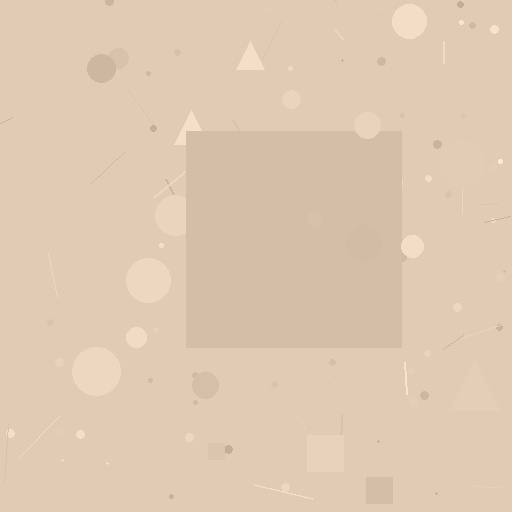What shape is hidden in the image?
A square is hidden in the image.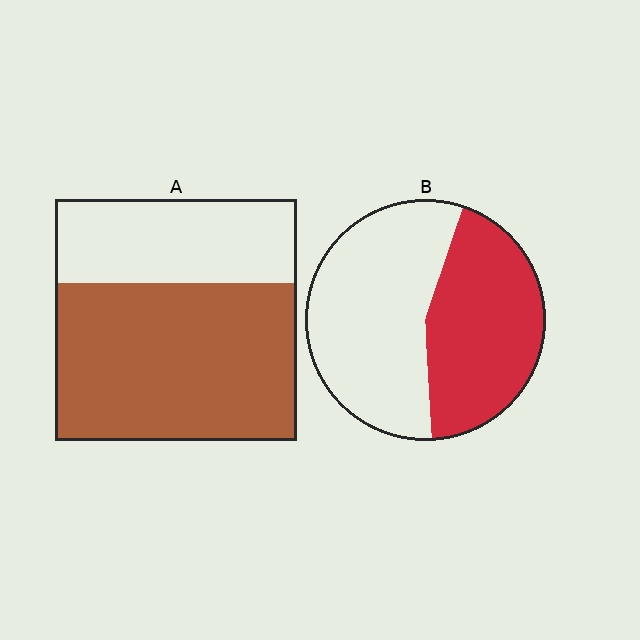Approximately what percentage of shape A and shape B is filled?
A is approximately 65% and B is approximately 45%.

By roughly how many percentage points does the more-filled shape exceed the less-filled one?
By roughly 20 percentage points (A over B).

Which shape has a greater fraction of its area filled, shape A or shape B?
Shape A.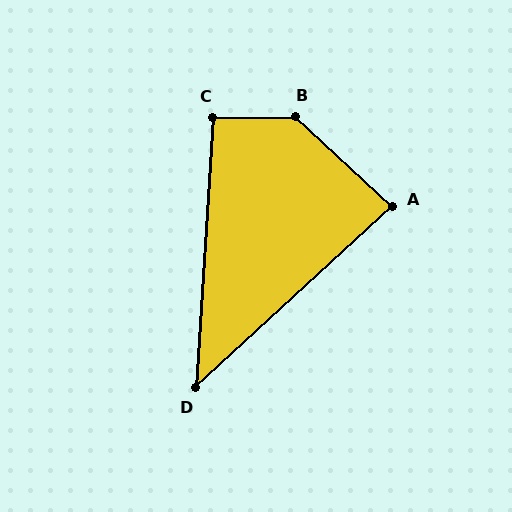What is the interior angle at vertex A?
Approximately 86 degrees (approximately right).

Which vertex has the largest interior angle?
B, at approximately 136 degrees.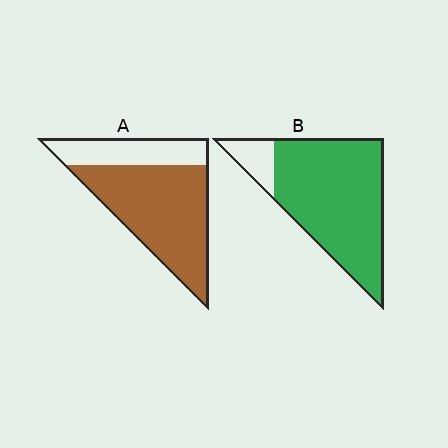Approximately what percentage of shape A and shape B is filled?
A is approximately 70% and B is approximately 85%.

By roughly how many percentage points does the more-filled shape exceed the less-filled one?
By roughly 15 percentage points (B over A).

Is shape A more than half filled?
Yes.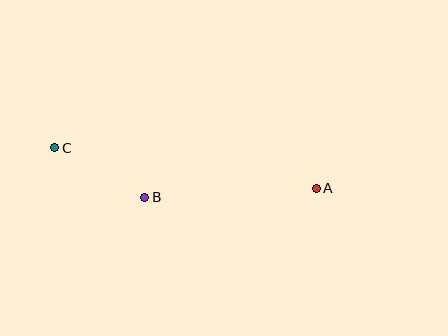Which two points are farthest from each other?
Points A and C are farthest from each other.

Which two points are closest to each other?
Points B and C are closest to each other.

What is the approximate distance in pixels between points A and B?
The distance between A and B is approximately 172 pixels.